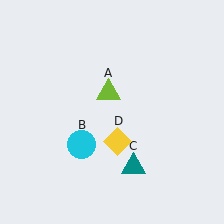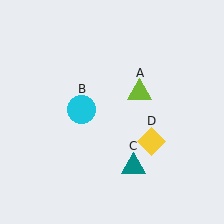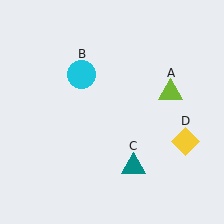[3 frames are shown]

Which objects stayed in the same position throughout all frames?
Teal triangle (object C) remained stationary.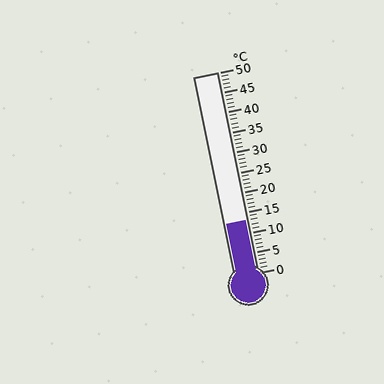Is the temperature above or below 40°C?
The temperature is below 40°C.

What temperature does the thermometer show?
The thermometer shows approximately 13°C.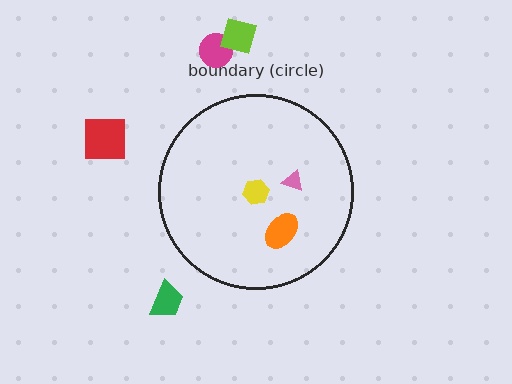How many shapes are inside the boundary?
3 inside, 4 outside.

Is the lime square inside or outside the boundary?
Outside.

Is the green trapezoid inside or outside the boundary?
Outside.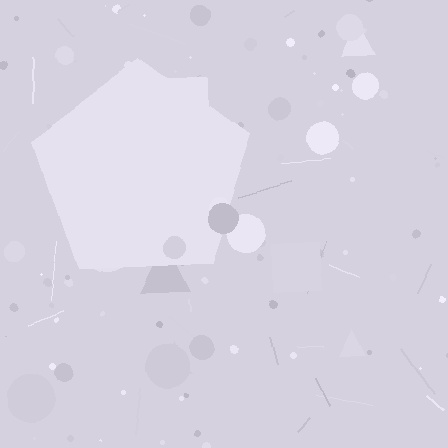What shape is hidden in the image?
A pentagon is hidden in the image.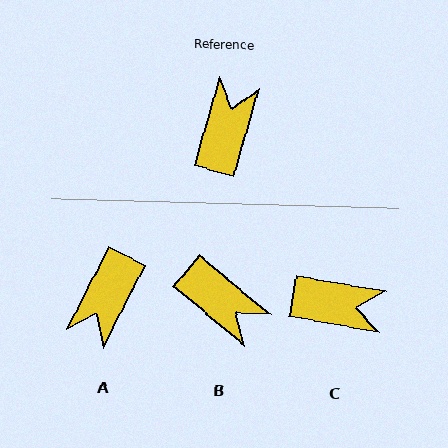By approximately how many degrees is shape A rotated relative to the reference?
Approximately 169 degrees counter-clockwise.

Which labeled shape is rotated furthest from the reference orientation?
A, about 169 degrees away.